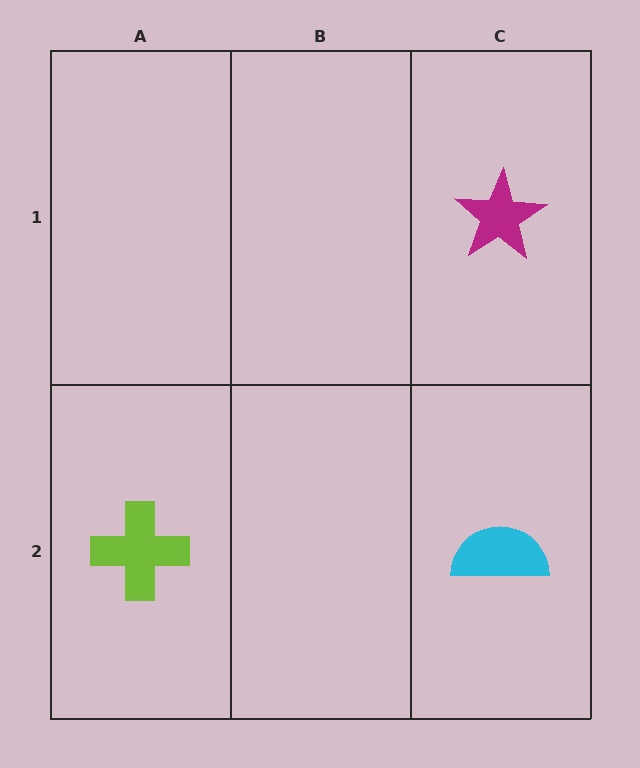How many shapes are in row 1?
1 shape.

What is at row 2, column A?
A lime cross.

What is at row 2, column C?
A cyan semicircle.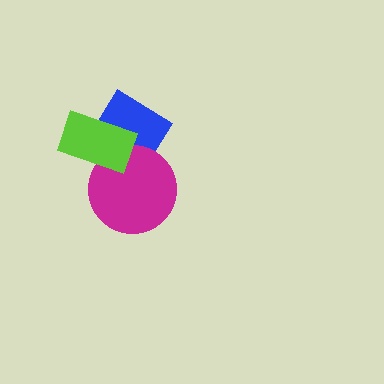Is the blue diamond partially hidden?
Yes, it is partially covered by another shape.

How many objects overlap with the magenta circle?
2 objects overlap with the magenta circle.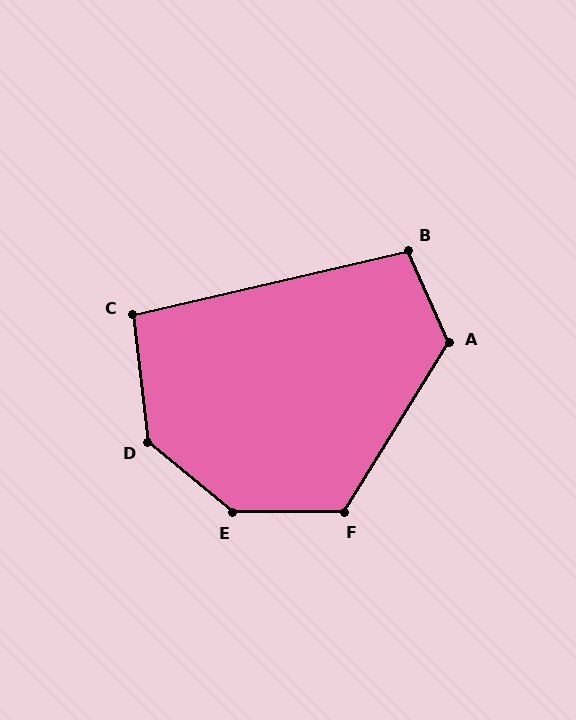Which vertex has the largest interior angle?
E, at approximately 140 degrees.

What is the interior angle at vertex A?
Approximately 124 degrees (obtuse).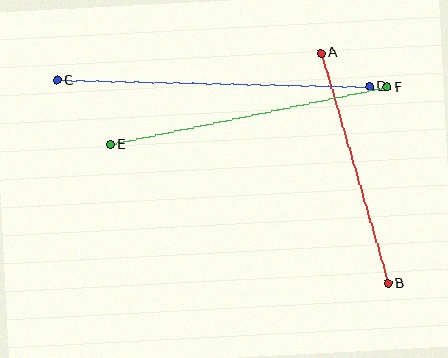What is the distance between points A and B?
The distance is approximately 240 pixels.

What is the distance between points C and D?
The distance is approximately 313 pixels.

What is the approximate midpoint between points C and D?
The midpoint is at approximately (213, 83) pixels.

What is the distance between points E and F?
The distance is approximately 282 pixels.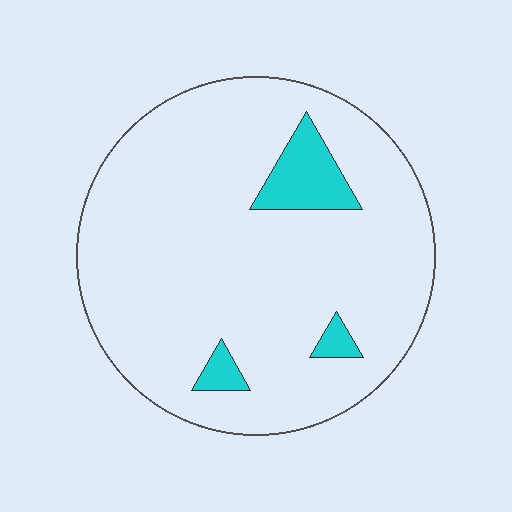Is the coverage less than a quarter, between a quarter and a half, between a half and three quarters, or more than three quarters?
Less than a quarter.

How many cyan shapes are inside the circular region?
3.